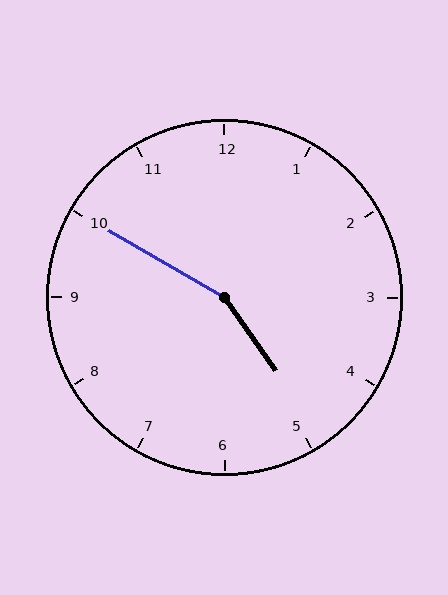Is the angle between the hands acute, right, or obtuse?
It is obtuse.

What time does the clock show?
4:50.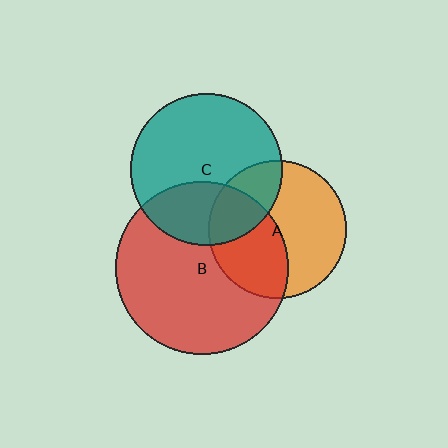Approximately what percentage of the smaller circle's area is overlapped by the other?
Approximately 45%.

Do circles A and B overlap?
Yes.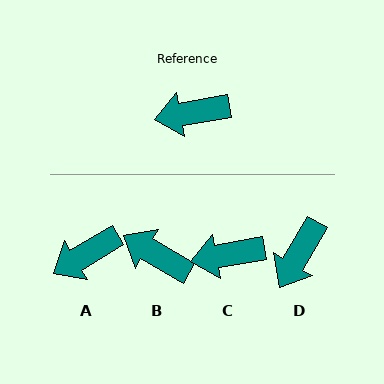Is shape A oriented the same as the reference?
No, it is off by about 21 degrees.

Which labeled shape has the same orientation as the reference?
C.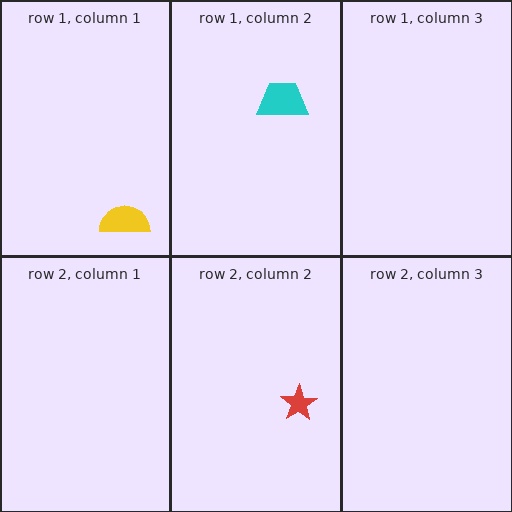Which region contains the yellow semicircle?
The row 1, column 1 region.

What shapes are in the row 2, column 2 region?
The red star.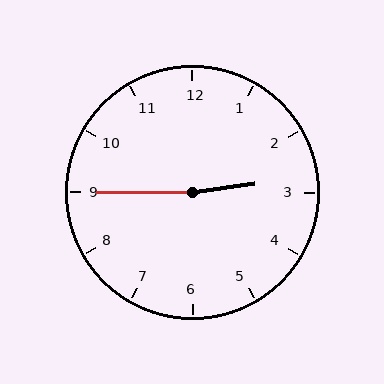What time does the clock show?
2:45.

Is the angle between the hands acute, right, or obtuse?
It is obtuse.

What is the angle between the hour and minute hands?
Approximately 172 degrees.